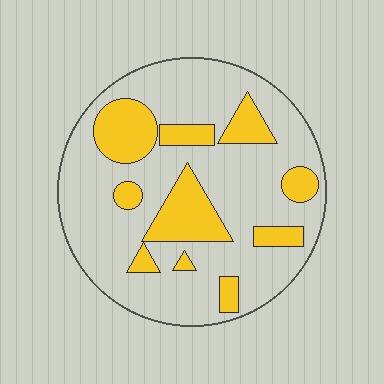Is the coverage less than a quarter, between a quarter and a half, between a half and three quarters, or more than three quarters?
Between a quarter and a half.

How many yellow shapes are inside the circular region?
10.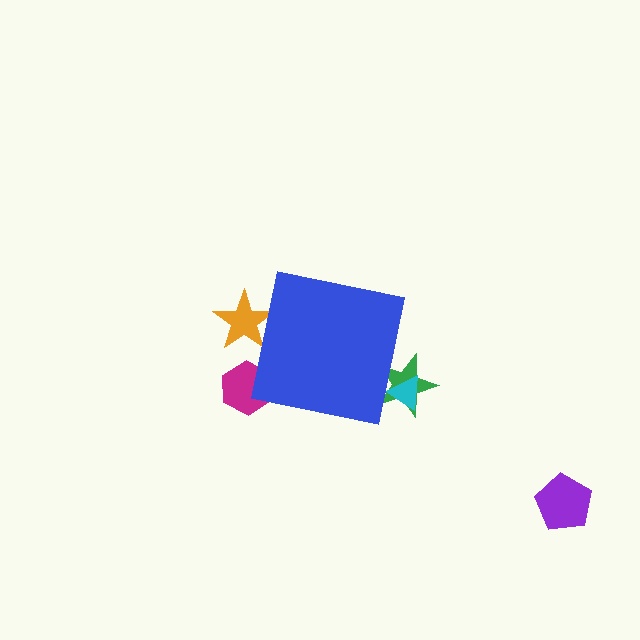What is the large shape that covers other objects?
A blue square.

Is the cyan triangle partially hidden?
Yes, the cyan triangle is partially hidden behind the blue square.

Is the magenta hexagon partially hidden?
Yes, the magenta hexagon is partially hidden behind the blue square.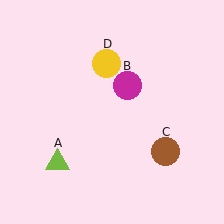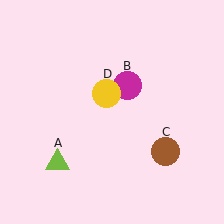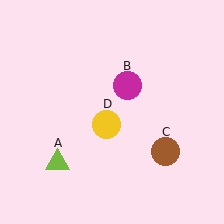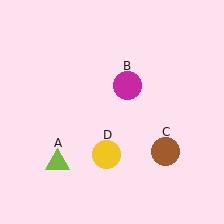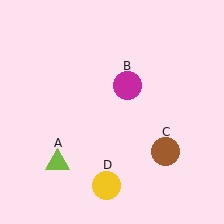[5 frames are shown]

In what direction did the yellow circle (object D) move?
The yellow circle (object D) moved down.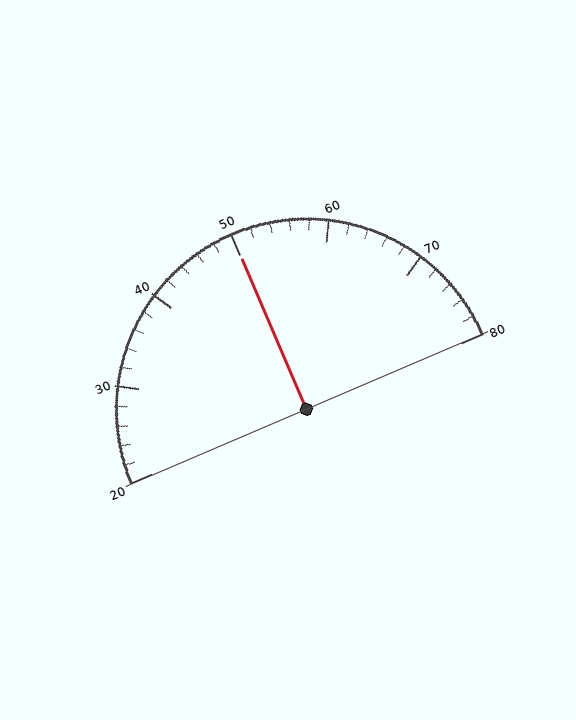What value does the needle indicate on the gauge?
The needle indicates approximately 50.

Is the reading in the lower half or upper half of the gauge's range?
The reading is in the upper half of the range (20 to 80).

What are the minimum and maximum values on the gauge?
The gauge ranges from 20 to 80.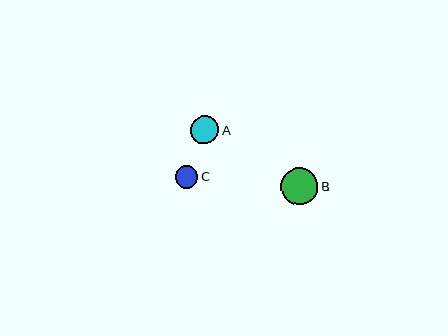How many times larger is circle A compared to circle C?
Circle A is approximately 1.2 times the size of circle C.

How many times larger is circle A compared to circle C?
Circle A is approximately 1.2 times the size of circle C.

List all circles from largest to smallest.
From largest to smallest: B, A, C.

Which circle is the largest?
Circle B is the largest with a size of approximately 37 pixels.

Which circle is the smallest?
Circle C is the smallest with a size of approximately 23 pixels.